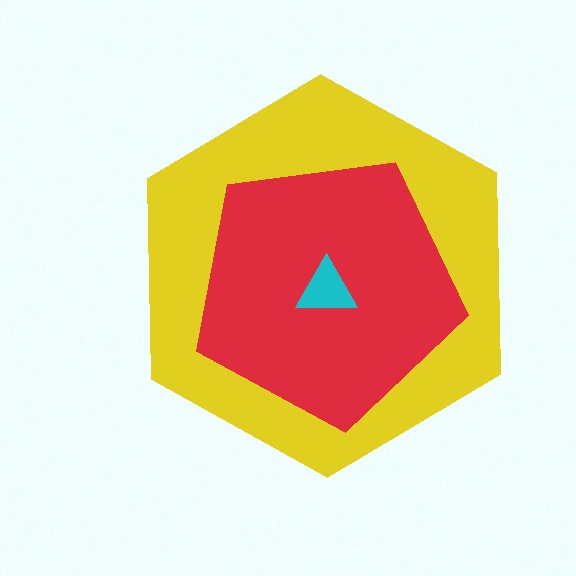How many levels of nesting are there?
3.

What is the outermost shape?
The yellow hexagon.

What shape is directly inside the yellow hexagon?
The red pentagon.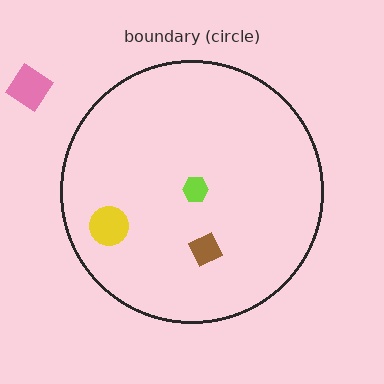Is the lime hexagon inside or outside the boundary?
Inside.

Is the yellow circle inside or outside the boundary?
Inside.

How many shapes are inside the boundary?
3 inside, 1 outside.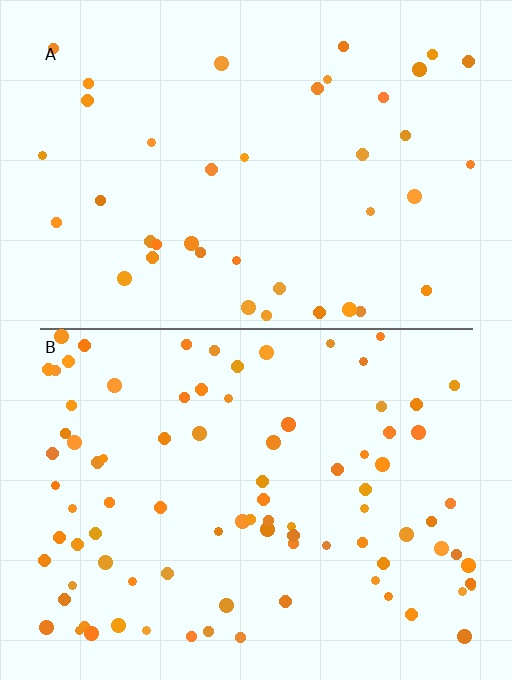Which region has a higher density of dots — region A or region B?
B (the bottom).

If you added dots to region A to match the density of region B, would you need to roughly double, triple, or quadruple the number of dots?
Approximately double.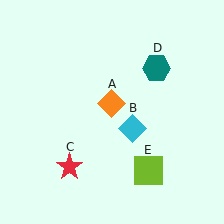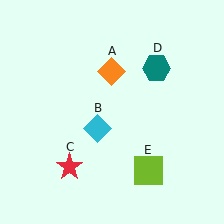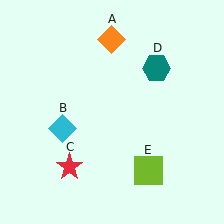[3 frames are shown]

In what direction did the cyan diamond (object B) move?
The cyan diamond (object B) moved left.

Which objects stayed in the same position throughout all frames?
Red star (object C) and teal hexagon (object D) and lime square (object E) remained stationary.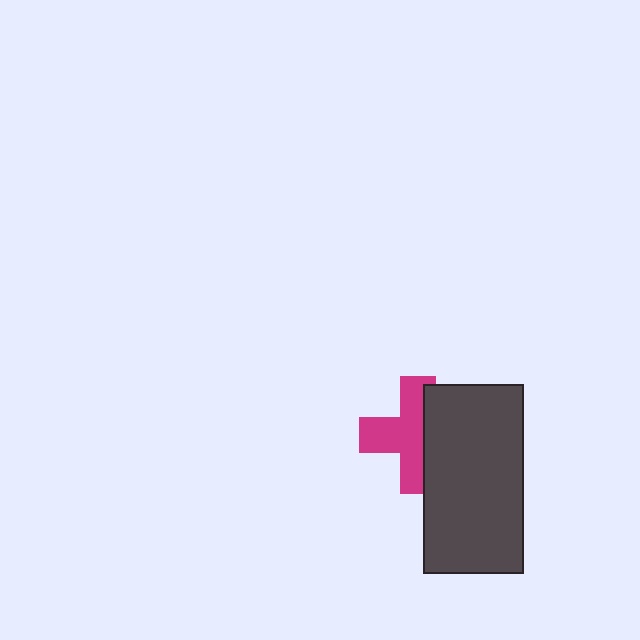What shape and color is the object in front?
The object in front is a dark gray rectangle.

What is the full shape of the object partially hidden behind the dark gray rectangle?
The partially hidden object is a magenta cross.